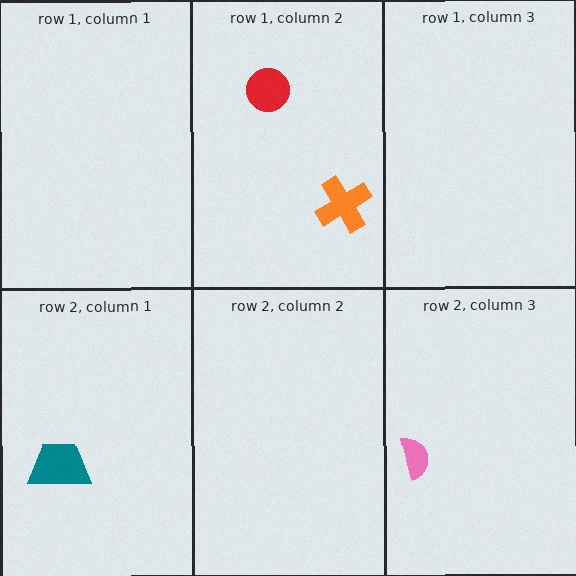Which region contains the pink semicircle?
The row 2, column 3 region.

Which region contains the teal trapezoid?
The row 2, column 1 region.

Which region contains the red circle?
The row 1, column 2 region.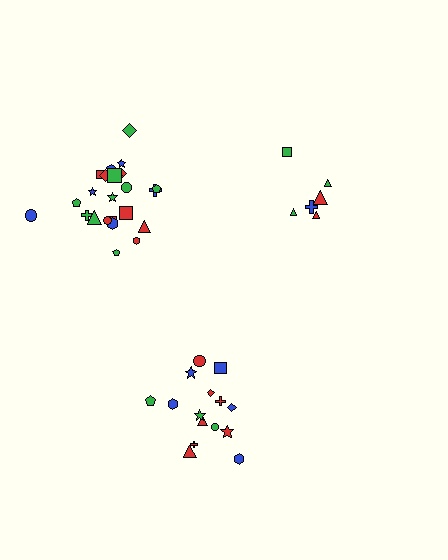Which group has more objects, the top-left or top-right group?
The top-left group.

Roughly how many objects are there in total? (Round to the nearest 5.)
Roughly 45 objects in total.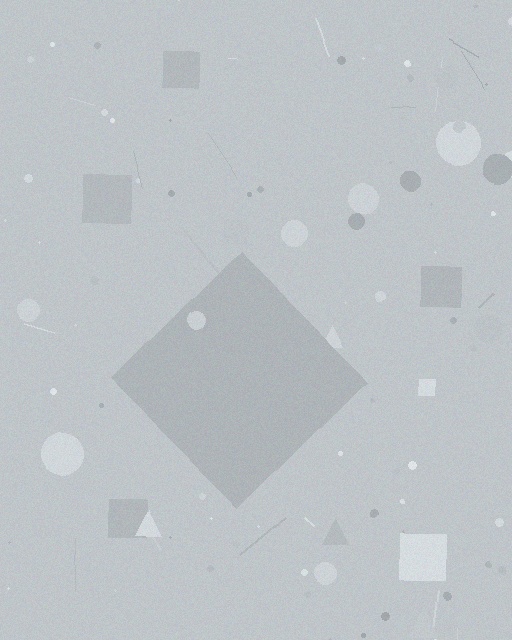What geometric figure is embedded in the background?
A diamond is embedded in the background.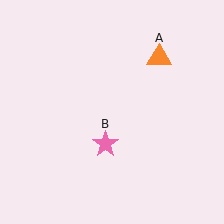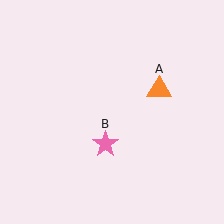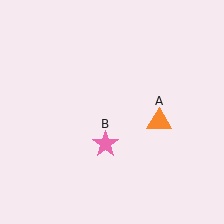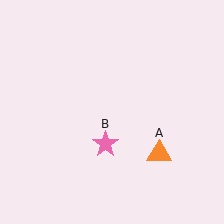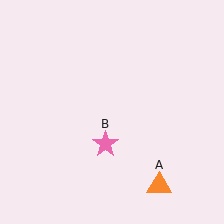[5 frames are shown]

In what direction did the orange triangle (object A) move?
The orange triangle (object A) moved down.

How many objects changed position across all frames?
1 object changed position: orange triangle (object A).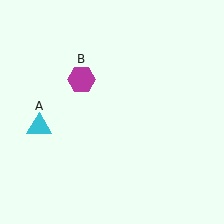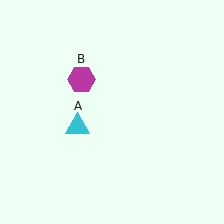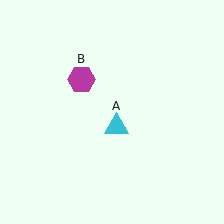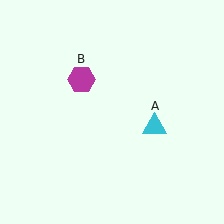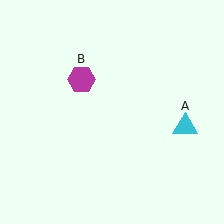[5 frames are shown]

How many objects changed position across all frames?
1 object changed position: cyan triangle (object A).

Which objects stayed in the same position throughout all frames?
Magenta hexagon (object B) remained stationary.